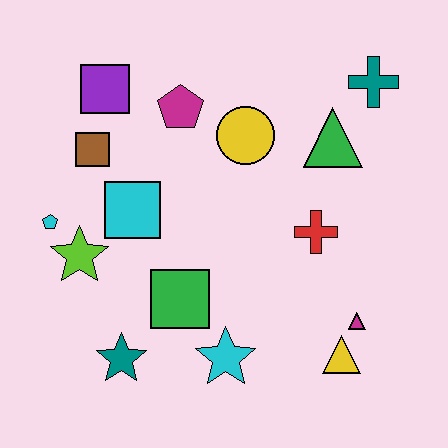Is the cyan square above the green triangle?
No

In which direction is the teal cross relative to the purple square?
The teal cross is to the right of the purple square.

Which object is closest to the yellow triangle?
The magenta triangle is closest to the yellow triangle.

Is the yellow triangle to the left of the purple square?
No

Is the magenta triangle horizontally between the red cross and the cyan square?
No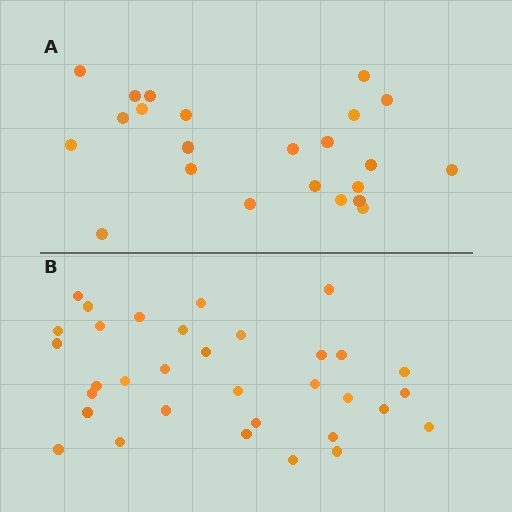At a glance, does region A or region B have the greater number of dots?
Region B (the bottom region) has more dots.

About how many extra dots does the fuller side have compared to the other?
Region B has roughly 10 or so more dots than region A.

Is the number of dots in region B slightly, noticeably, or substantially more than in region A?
Region B has noticeably more, but not dramatically so. The ratio is roughly 1.4 to 1.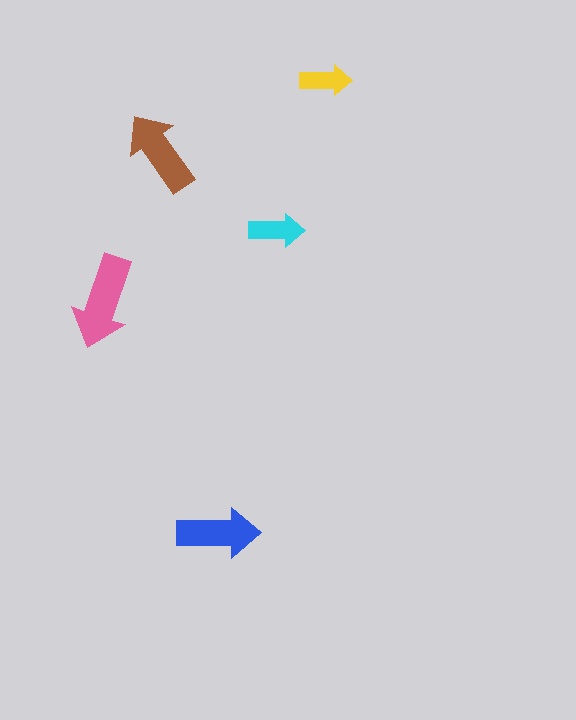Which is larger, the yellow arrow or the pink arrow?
The pink one.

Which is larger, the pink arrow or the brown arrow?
The pink one.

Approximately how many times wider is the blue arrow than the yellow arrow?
About 1.5 times wider.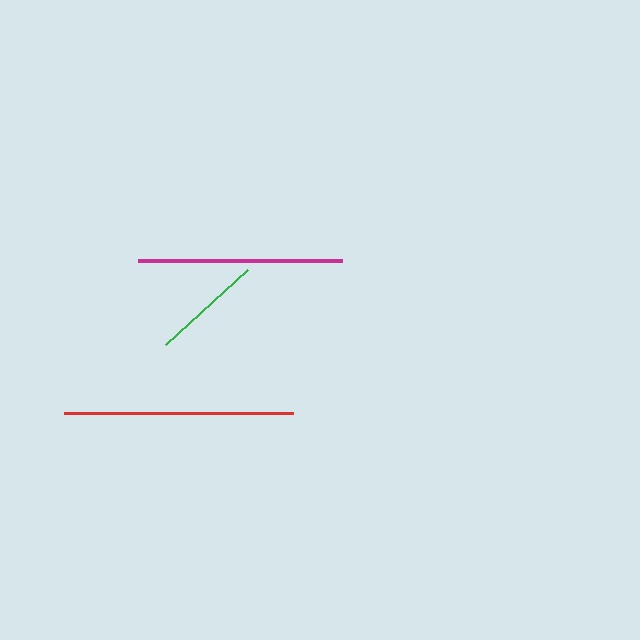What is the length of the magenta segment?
The magenta segment is approximately 204 pixels long.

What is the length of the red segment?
The red segment is approximately 229 pixels long.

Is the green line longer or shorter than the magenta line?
The magenta line is longer than the green line.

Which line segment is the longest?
The red line is the longest at approximately 229 pixels.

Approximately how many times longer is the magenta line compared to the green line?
The magenta line is approximately 1.9 times the length of the green line.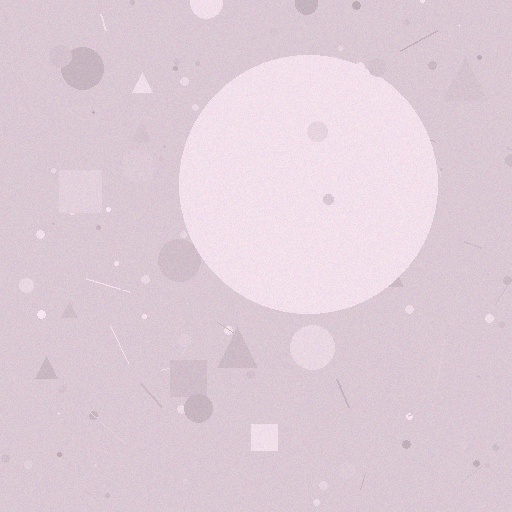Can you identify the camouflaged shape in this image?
The camouflaged shape is a circle.